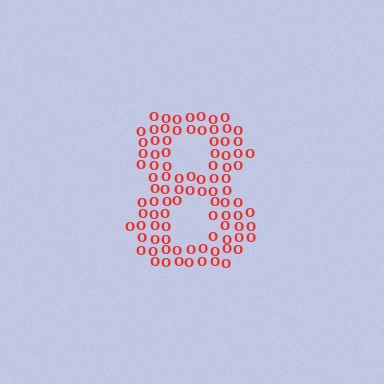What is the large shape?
The large shape is the digit 8.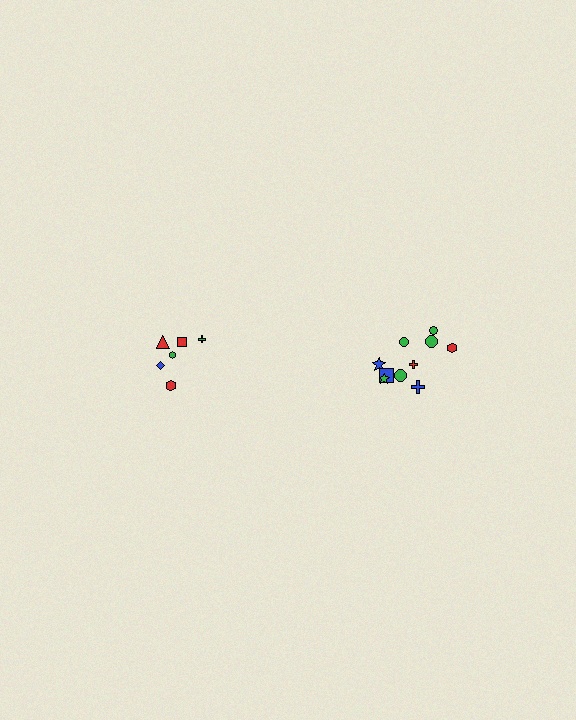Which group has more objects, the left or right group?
The right group.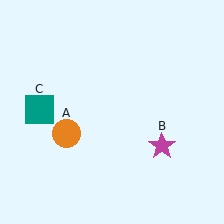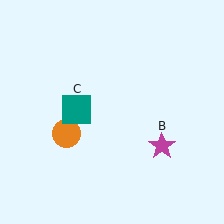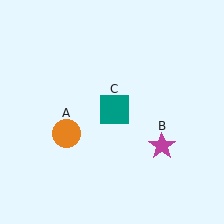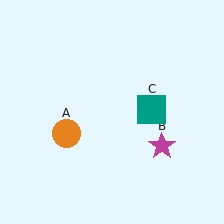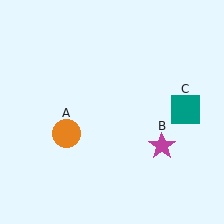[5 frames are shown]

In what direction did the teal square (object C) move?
The teal square (object C) moved right.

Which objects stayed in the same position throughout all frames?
Orange circle (object A) and magenta star (object B) remained stationary.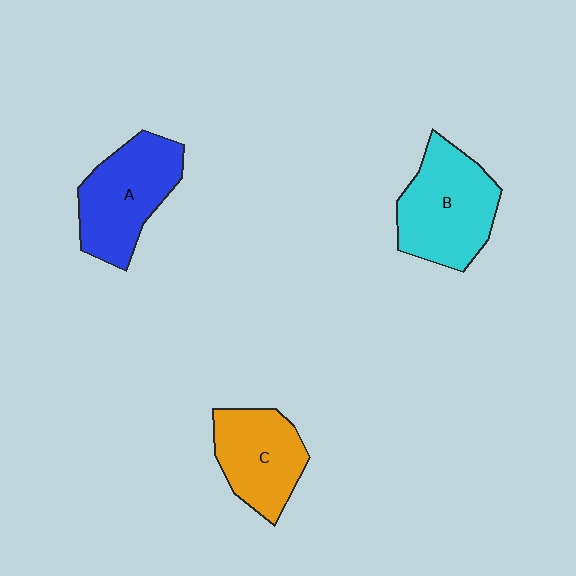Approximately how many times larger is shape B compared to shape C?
Approximately 1.2 times.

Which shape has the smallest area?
Shape C (orange).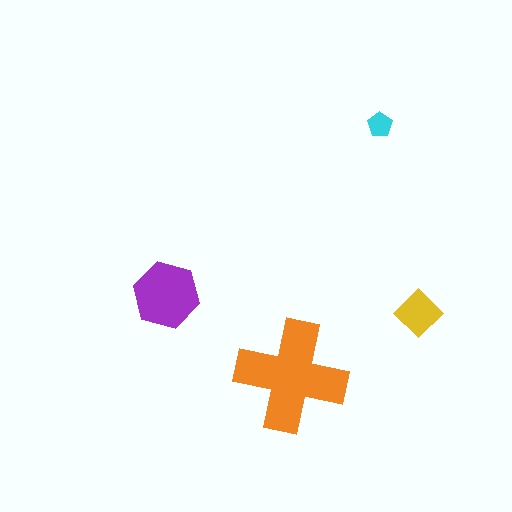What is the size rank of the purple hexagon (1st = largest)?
2nd.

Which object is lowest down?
The orange cross is bottommost.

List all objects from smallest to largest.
The cyan pentagon, the yellow diamond, the purple hexagon, the orange cross.